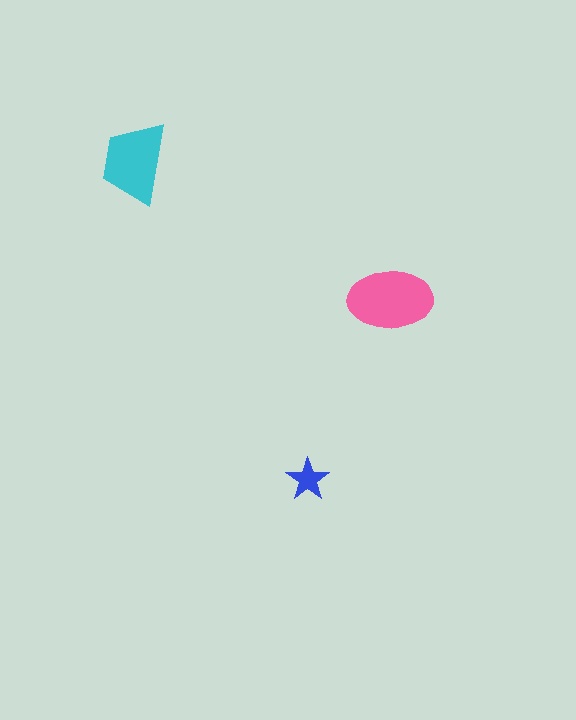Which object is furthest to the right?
The pink ellipse is rightmost.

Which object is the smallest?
The blue star.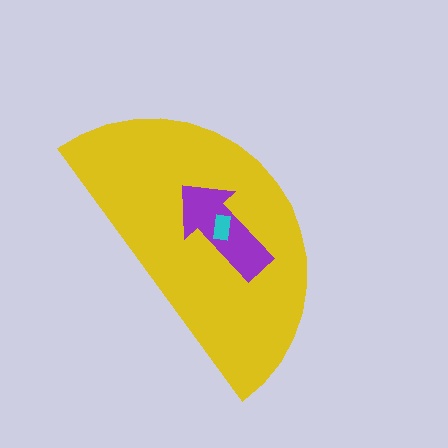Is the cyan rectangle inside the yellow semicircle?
Yes.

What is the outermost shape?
The yellow semicircle.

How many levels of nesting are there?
3.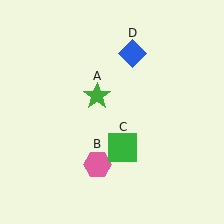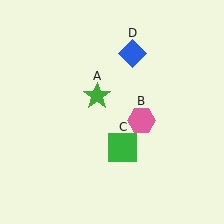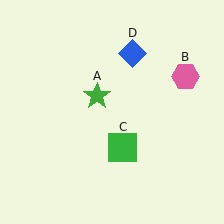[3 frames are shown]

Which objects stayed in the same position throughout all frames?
Green star (object A) and green square (object C) and blue diamond (object D) remained stationary.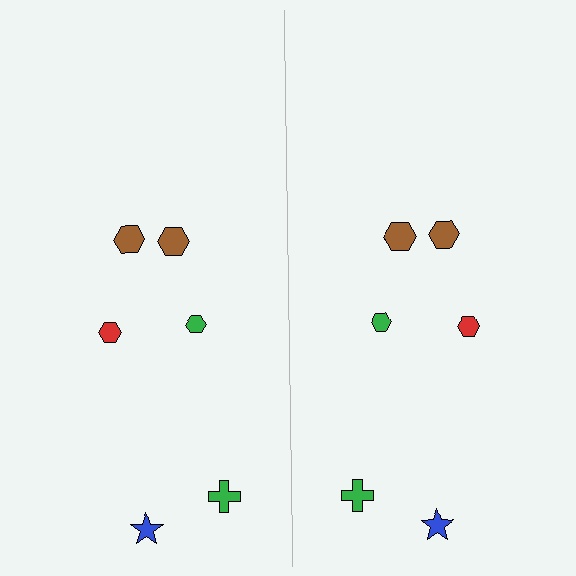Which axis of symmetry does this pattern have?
The pattern has a vertical axis of symmetry running through the center of the image.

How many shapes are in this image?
There are 12 shapes in this image.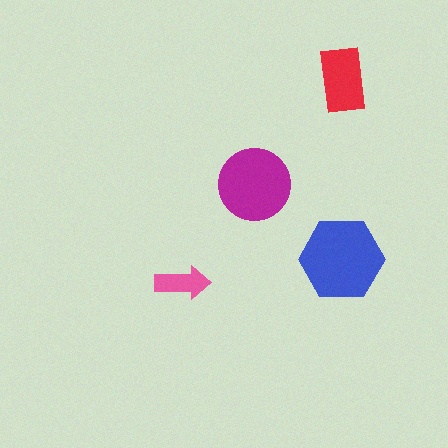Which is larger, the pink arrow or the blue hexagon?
The blue hexagon.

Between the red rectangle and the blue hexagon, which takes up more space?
The blue hexagon.